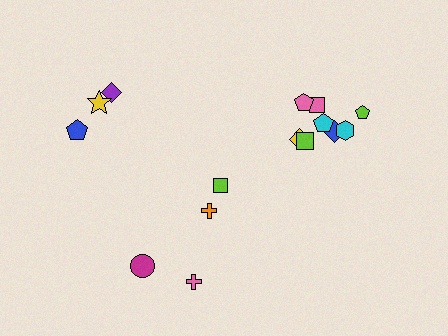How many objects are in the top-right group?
There are 8 objects.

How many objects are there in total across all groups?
There are 15 objects.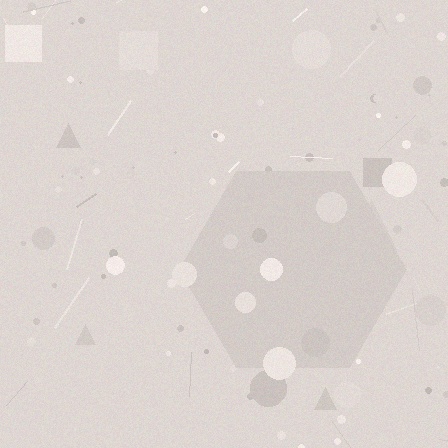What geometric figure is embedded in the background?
A hexagon is embedded in the background.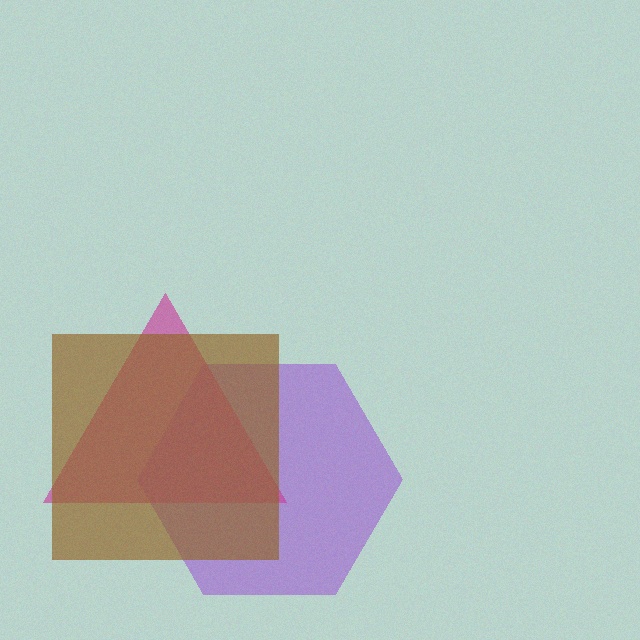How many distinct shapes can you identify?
There are 3 distinct shapes: a purple hexagon, a magenta triangle, a brown square.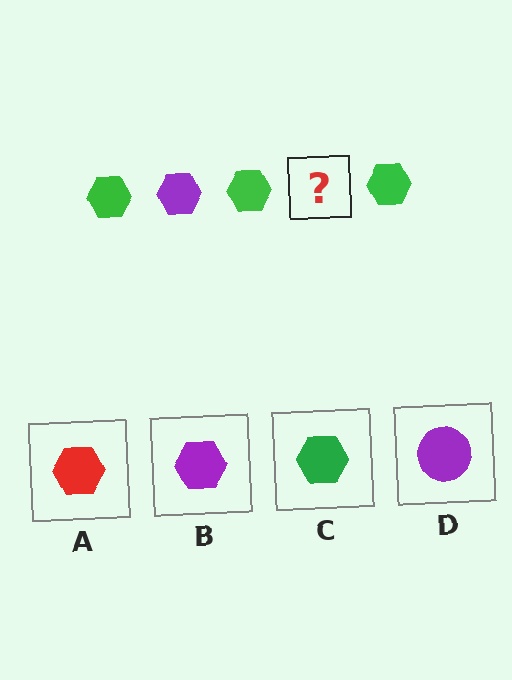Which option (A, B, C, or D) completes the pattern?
B.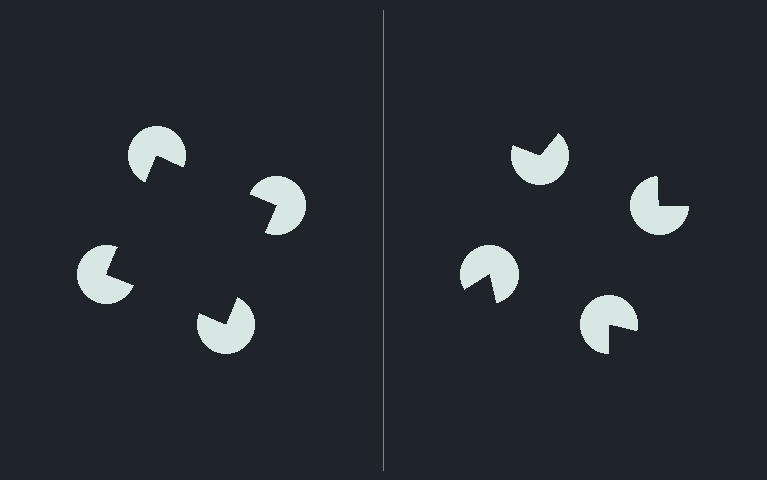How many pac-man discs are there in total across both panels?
8 — 4 on each side.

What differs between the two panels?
The pac-man discs are positioned identically on both sides; only the wedge orientations differ. On the left they align to a square; on the right they are misaligned.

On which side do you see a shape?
An illusory square appears on the left side. On the right side the wedge cuts are rotated, so no coherent shape forms.